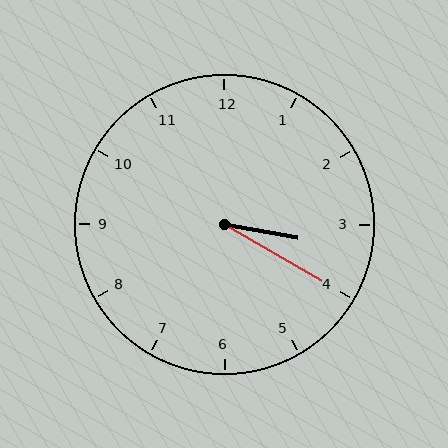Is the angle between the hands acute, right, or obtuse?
It is acute.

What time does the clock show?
3:20.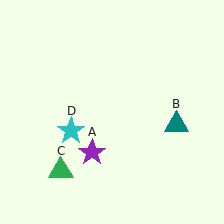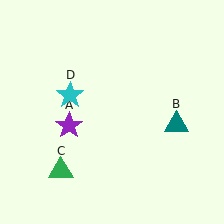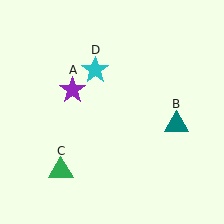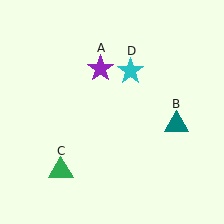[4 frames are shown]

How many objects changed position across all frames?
2 objects changed position: purple star (object A), cyan star (object D).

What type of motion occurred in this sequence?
The purple star (object A), cyan star (object D) rotated clockwise around the center of the scene.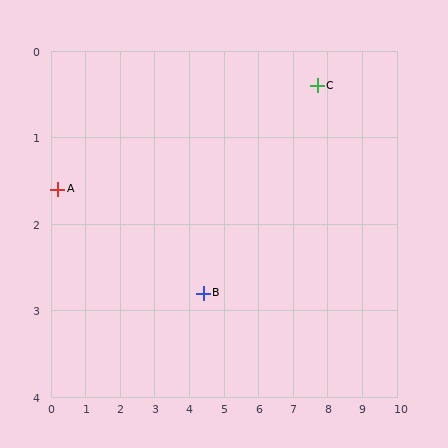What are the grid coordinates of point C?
Point C is at approximately (7.7, 0.4).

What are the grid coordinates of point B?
Point B is at approximately (4.4, 2.8).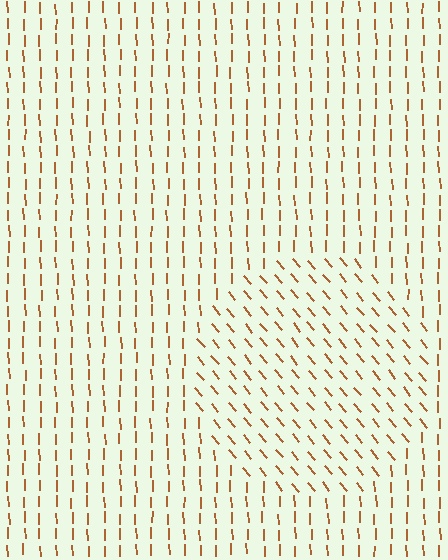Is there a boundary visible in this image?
Yes, there is a texture boundary formed by a change in line orientation.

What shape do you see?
I see a circle.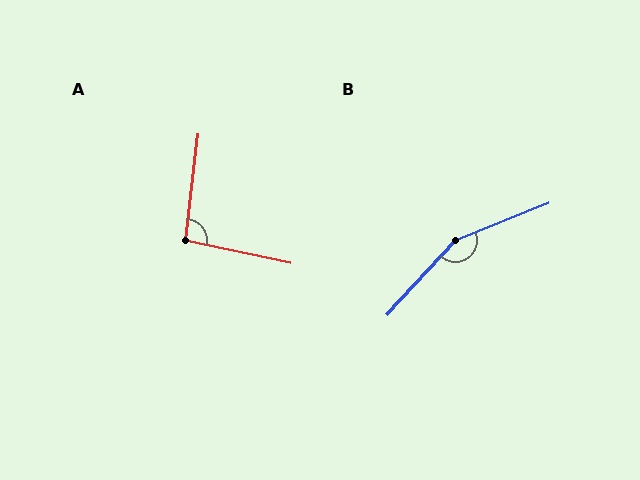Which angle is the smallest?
A, at approximately 95 degrees.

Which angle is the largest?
B, at approximately 154 degrees.